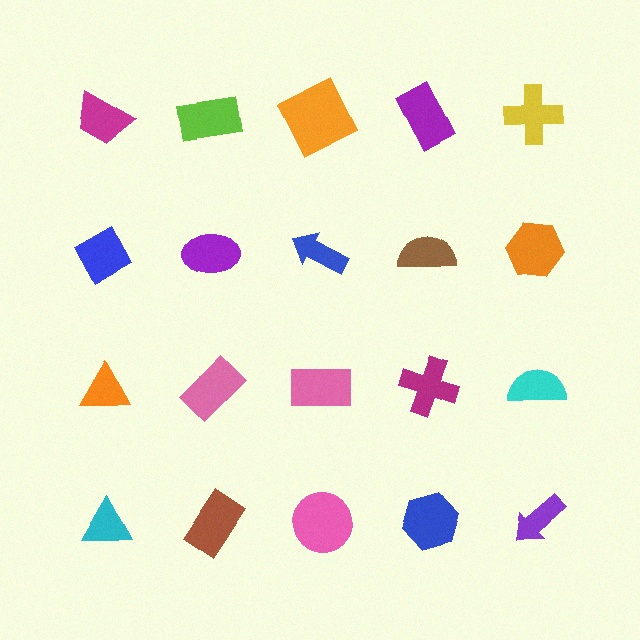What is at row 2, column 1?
A blue diamond.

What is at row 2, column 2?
A purple ellipse.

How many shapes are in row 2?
5 shapes.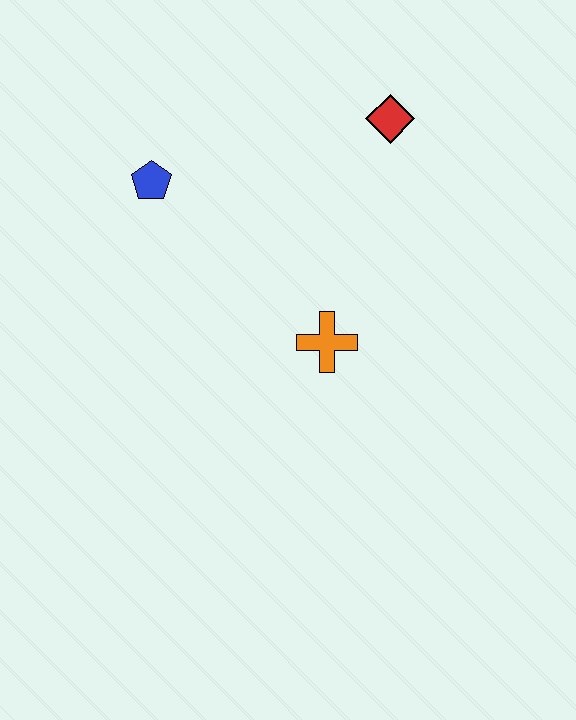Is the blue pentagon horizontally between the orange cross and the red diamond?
No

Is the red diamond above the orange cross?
Yes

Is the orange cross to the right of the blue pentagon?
Yes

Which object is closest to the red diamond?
The orange cross is closest to the red diamond.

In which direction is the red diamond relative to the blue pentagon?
The red diamond is to the right of the blue pentagon.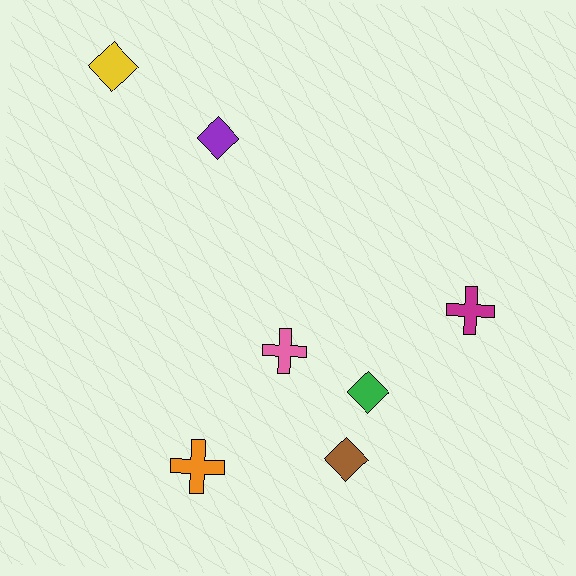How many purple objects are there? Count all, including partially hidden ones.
There is 1 purple object.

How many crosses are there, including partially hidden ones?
There are 3 crosses.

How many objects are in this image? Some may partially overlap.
There are 7 objects.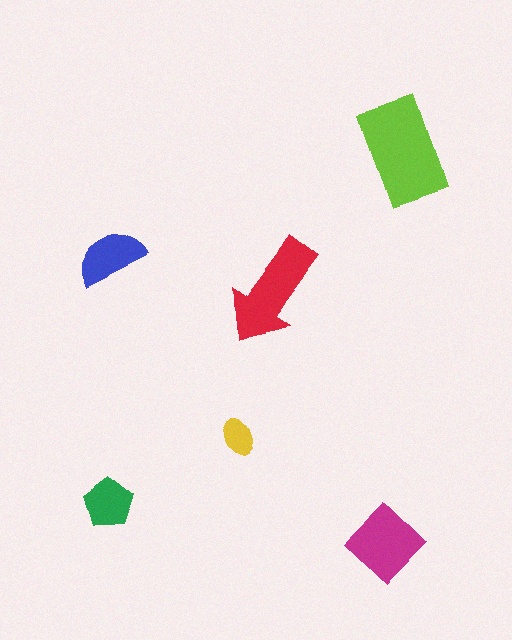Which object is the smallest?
The yellow ellipse.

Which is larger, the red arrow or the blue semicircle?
The red arrow.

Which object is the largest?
The lime rectangle.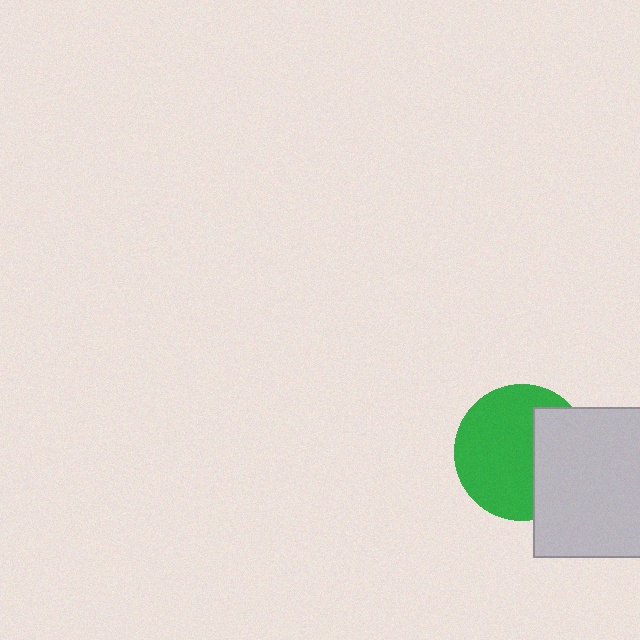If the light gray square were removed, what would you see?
You would see the complete green circle.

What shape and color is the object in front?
The object in front is a light gray square.